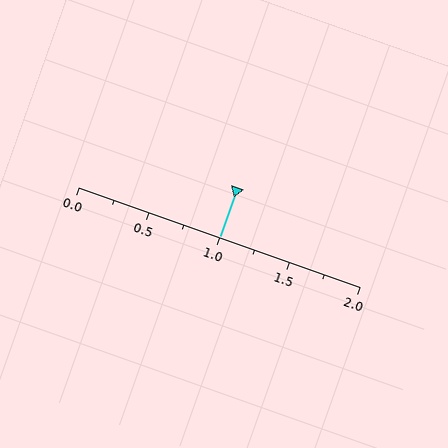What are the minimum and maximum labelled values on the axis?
The axis runs from 0.0 to 2.0.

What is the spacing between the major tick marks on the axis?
The major ticks are spaced 0.5 apart.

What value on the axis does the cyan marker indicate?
The marker indicates approximately 1.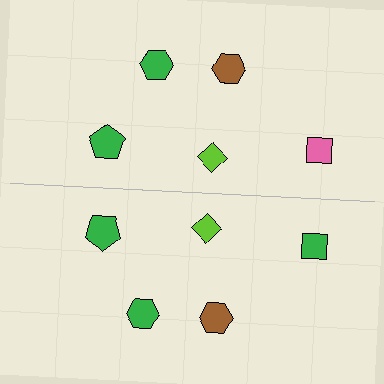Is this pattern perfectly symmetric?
No, the pattern is not perfectly symmetric. The green square on the bottom side breaks the symmetry — its mirror counterpart is pink.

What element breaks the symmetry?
The green square on the bottom side breaks the symmetry — its mirror counterpart is pink.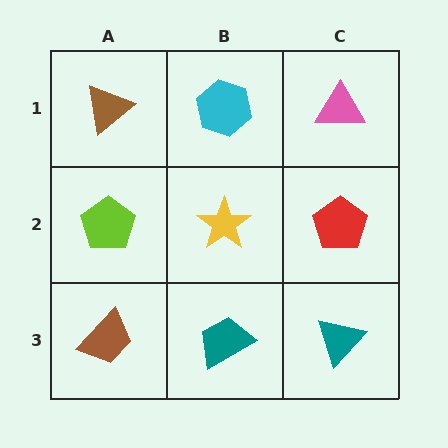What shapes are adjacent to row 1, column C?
A red pentagon (row 2, column C), a cyan hexagon (row 1, column B).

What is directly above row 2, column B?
A cyan hexagon.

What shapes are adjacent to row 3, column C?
A red pentagon (row 2, column C), a teal trapezoid (row 3, column B).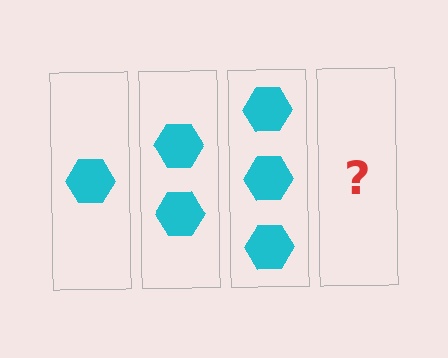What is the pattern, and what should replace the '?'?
The pattern is that each step adds one more hexagon. The '?' should be 4 hexagons.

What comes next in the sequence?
The next element should be 4 hexagons.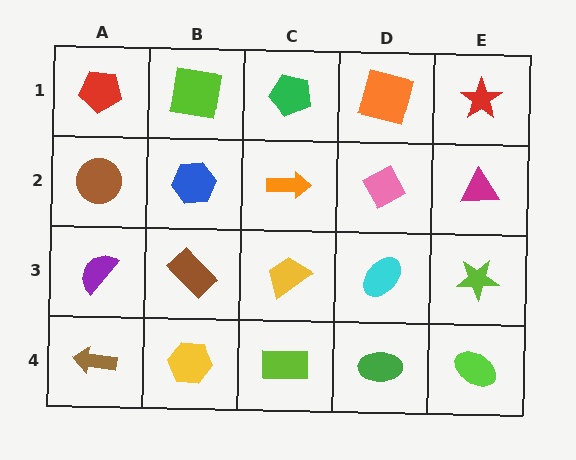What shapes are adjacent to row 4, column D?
A cyan ellipse (row 3, column D), a lime rectangle (row 4, column C), a lime ellipse (row 4, column E).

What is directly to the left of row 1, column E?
An orange square.